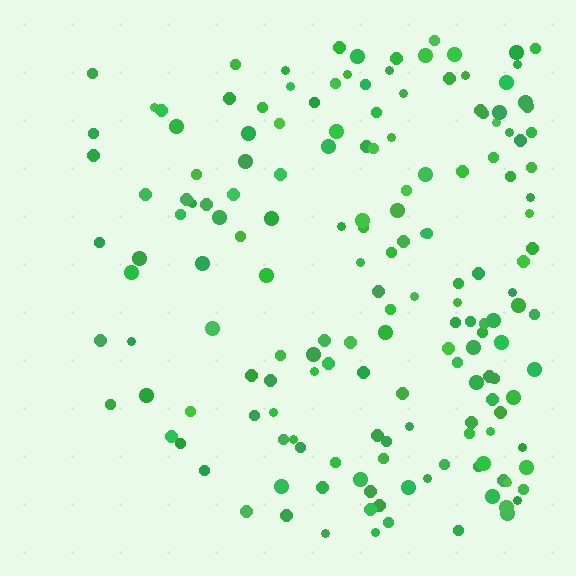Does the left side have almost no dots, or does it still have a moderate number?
Still a moderate number, just noticeably fewer than the right.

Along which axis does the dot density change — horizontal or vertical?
Horizontal.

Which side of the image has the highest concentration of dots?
The right.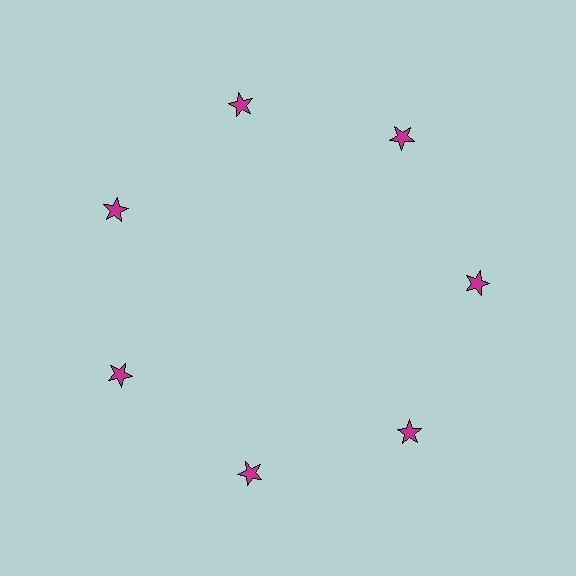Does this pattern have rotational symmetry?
Yes, this pattern has 7-fold rotational symmetry. It looks the same after rotating 51 degrees around the center.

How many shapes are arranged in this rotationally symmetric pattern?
There are 7 shapes, arranged in 7 groups of 1.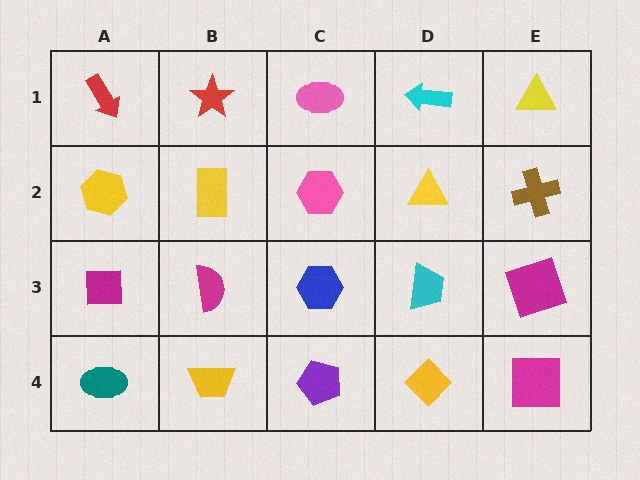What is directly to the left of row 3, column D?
A blue hexagon.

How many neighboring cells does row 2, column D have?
4.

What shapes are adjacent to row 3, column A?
A yellow hexagon (row 2, column A), a teal ellipse (row 4, column A), a magenta semicircle (row 3, column B).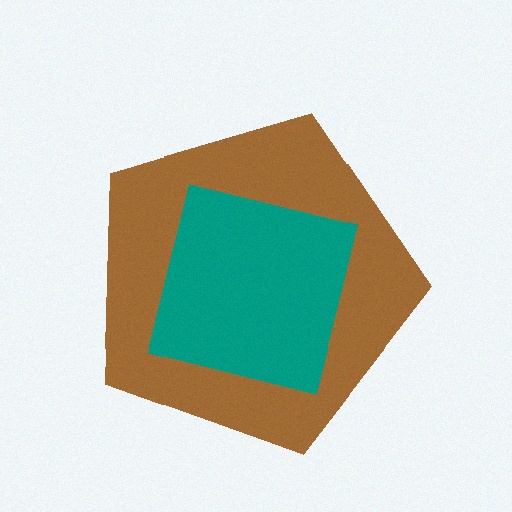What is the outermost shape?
The brown pentagon.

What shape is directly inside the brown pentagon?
The teal square.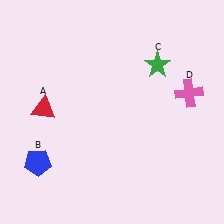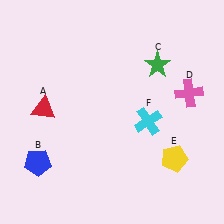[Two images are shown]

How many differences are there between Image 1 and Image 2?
There are 2 differences between the two images.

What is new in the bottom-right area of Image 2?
A yellow pentagon (E) was added in the bottom-right area of Image 2.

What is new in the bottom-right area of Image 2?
A cyan cross (F) was added in the bottom-right area of Image 2.